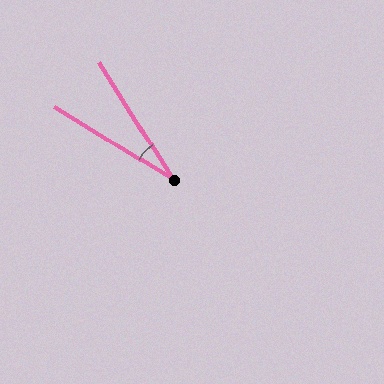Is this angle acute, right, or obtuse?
It is acute.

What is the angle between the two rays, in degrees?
Approximately 26 degrees.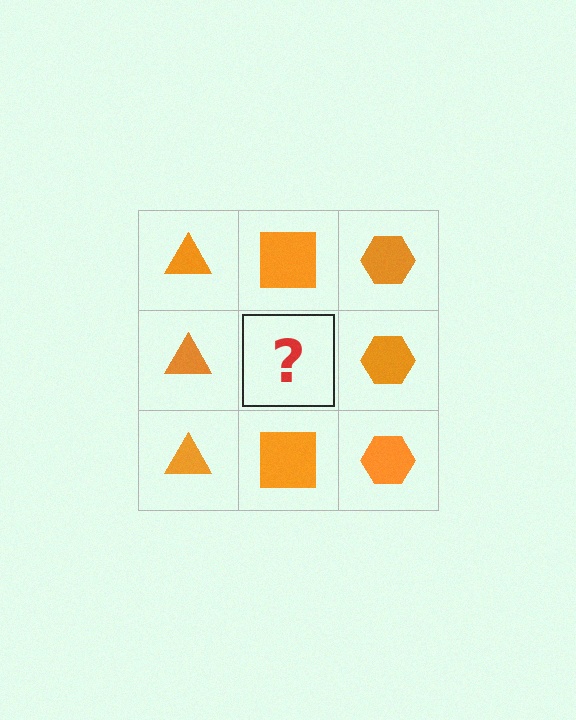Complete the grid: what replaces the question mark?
The question mark should be replaced with an orange square.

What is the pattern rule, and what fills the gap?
The rule is that each column has a consistent shape. The gap should be filled with an orange square.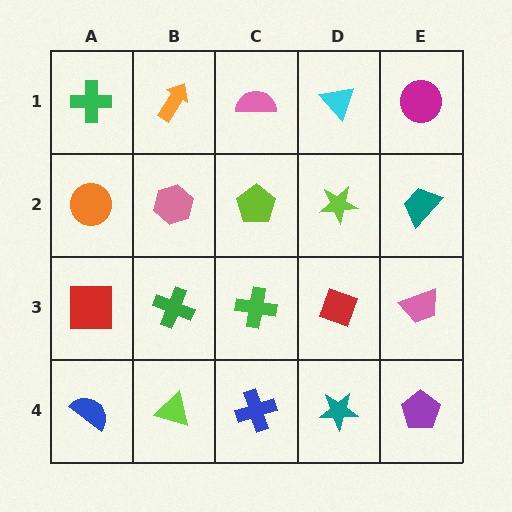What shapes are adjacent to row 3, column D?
A lime star (row 2, column D), a teal star (row 4, column D), a green cross (row 3, column C), a pink trapezoid (row 3, column E).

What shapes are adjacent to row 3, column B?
A pink hexagon (row 2, column B), a lime triangle (row 4, column B), a red square (row 3, column A), a green cross (row 3, column C).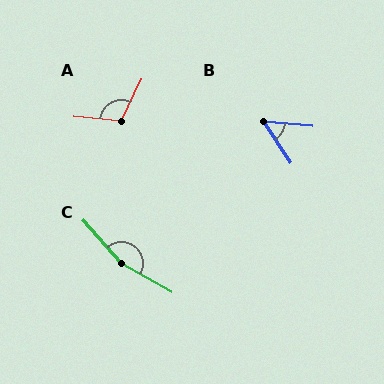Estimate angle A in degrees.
Approximately 110 degrees.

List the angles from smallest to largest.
B (52°), A (110°), C (160°).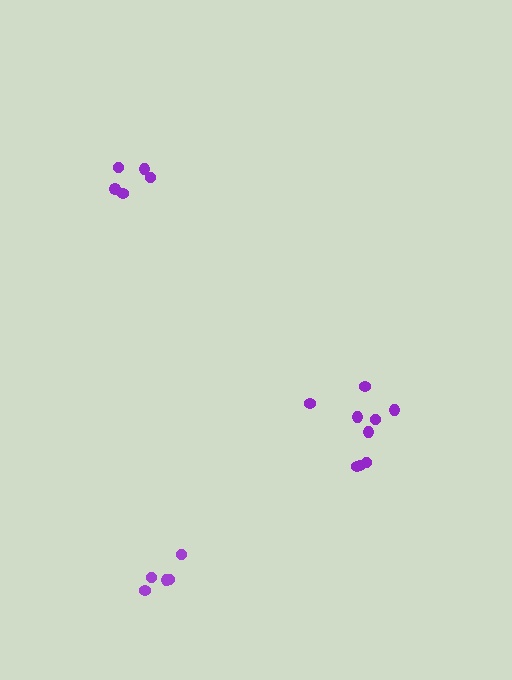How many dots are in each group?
Group 1: 5 dots, Group 2: 5 dots, Group 3: 9 dots (19 total).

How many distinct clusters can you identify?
There are 3 distinct clusters.